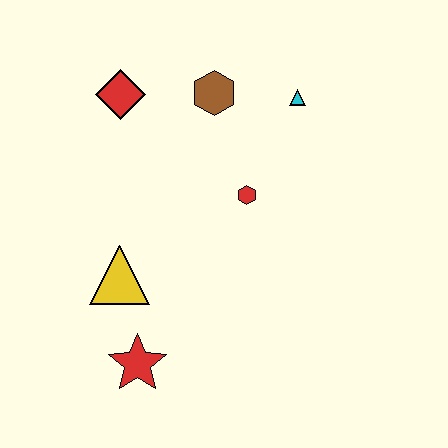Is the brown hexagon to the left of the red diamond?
No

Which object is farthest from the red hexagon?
The red star is farthest from the red hexagon.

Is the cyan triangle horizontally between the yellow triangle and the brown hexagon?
No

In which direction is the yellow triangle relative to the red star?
The yellow triangle is above the red star.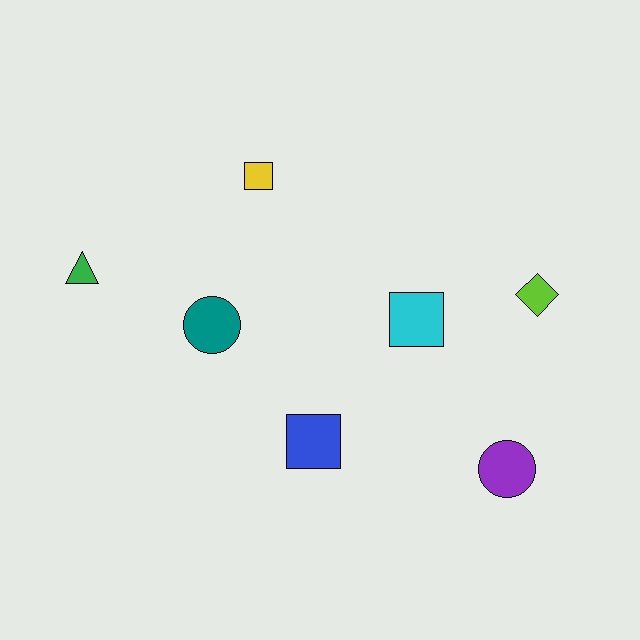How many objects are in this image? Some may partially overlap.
There are 7 objects.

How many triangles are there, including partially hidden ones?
There is 1 triangle.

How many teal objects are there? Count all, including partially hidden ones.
There is 1 teal object.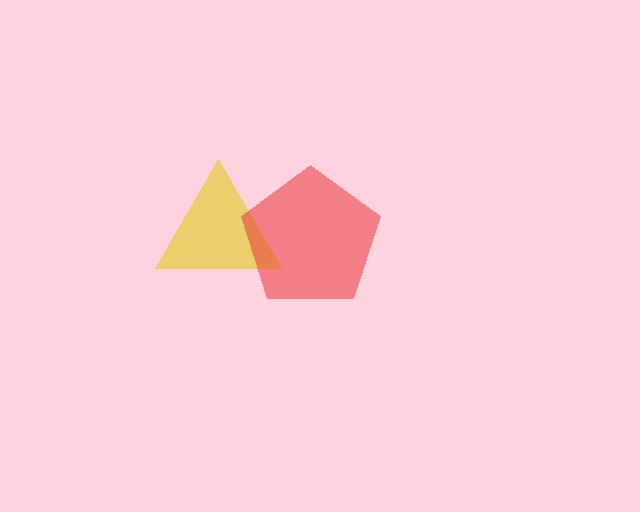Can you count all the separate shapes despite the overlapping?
Yes, there are 2 separate shapes.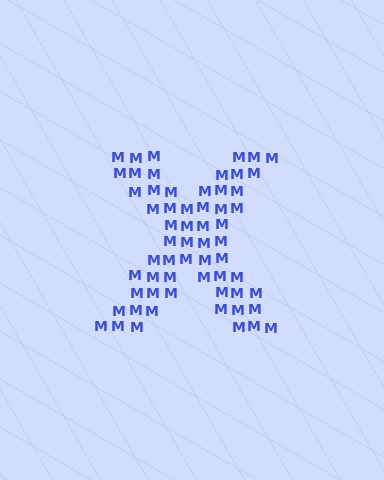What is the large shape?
The large shape is the letter X.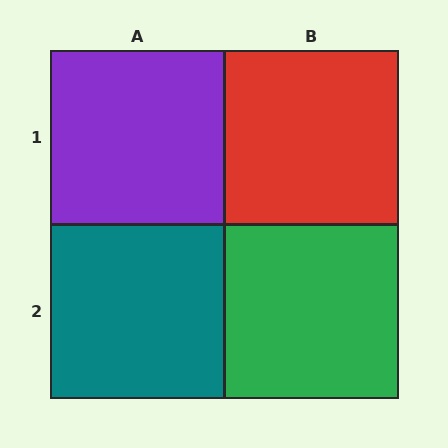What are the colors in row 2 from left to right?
Teal, green.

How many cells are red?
1 cell is red.